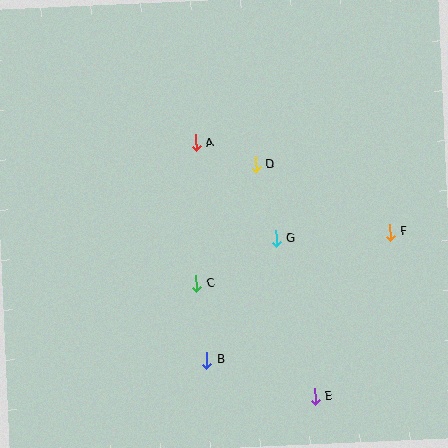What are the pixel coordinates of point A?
Point A is at (196, 143).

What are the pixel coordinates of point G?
Point G is at (276, 239).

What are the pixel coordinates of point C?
Point C is at (196, 284).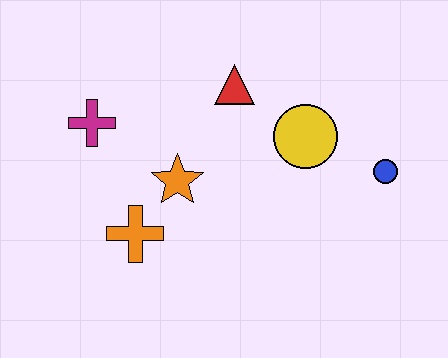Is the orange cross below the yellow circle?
Yes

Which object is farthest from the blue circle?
The magenta cross is farthest from the blue circle.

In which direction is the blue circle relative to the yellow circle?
The blue circle is to the right of the yellow circle.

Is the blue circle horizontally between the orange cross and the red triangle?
No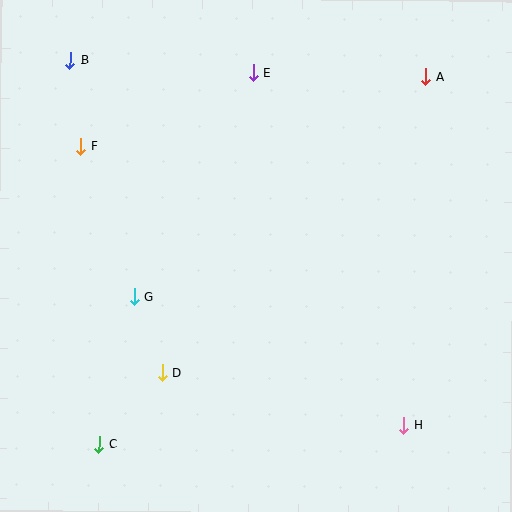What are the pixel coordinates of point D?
Point D is at (163, 373).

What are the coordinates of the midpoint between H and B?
The midpoint between H and B is at (237, 243).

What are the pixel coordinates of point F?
Point F is at (81, 146).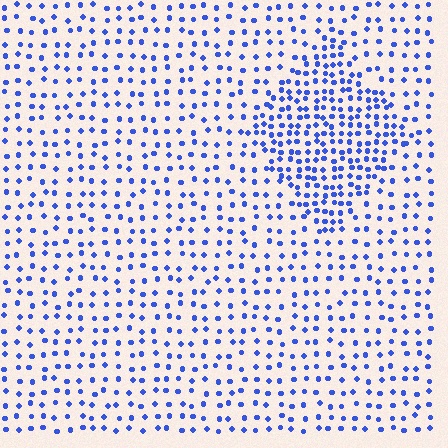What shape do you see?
I see a diamond.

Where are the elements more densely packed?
The elements are more densely packed inside the diamond boundary.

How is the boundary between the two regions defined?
The boundary is defined by a change in element density (approximately 2.1x ratio). All elements are the same color, size, and shape.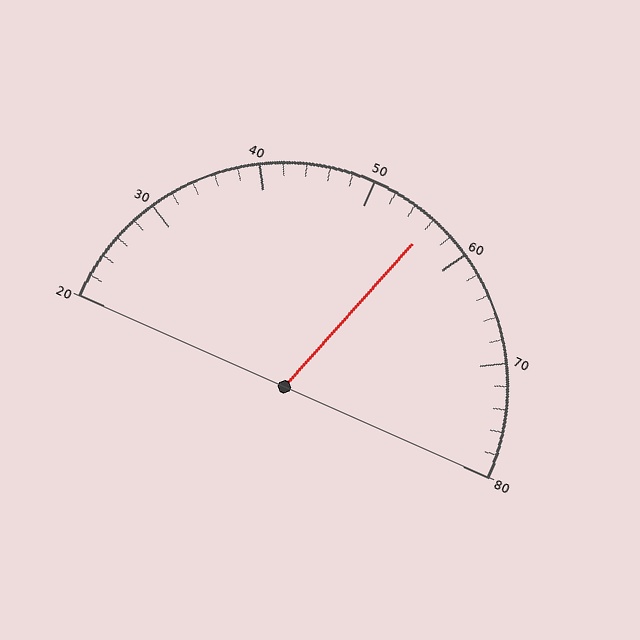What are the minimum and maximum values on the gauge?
The gauge ranges from 20 to 80.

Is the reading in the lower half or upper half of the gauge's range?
The reading is in the upper half of the range (20 to 80).